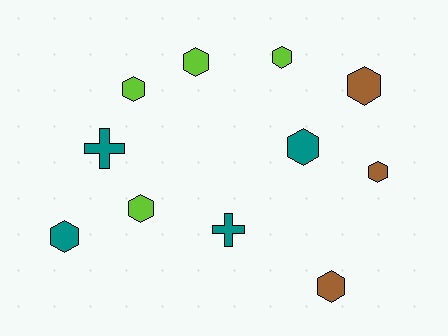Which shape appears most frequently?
Hexagon, with 9 objects.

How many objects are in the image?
There are 11 objects.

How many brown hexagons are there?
There are 3 brown hexagons.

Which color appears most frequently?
Lime, with 4 objects.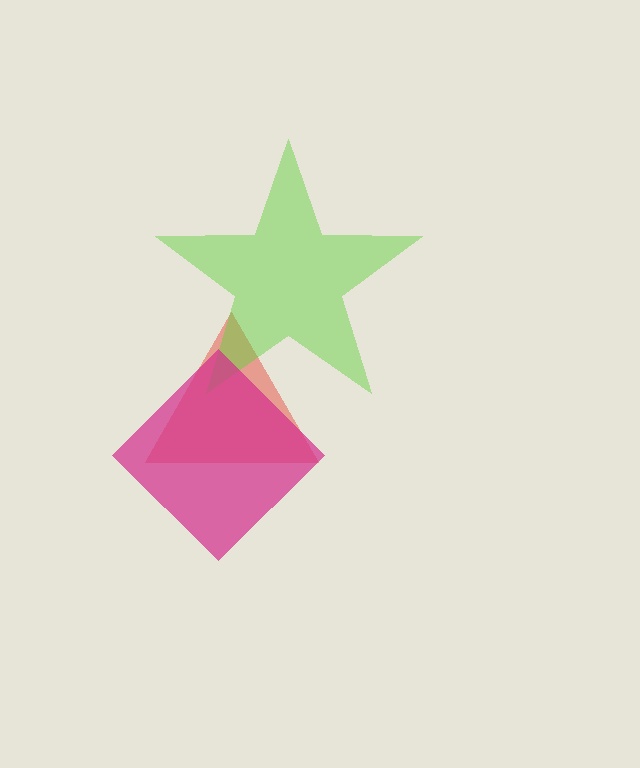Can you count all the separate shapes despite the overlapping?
Yes, there are 3 separate shapes.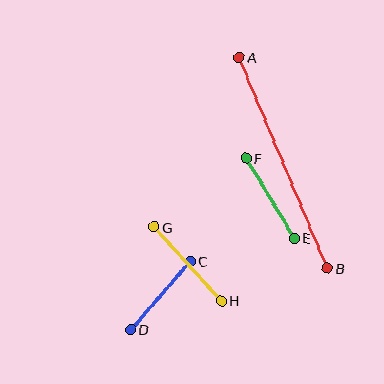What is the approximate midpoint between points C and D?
The midpoint is at approximately (160, 295) pixels.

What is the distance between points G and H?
The distance is approximately 100 pixels.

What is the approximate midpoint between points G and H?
The midpoint is at approximately (188, 264) pixels.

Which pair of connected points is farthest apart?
Points A and B are farthest apart.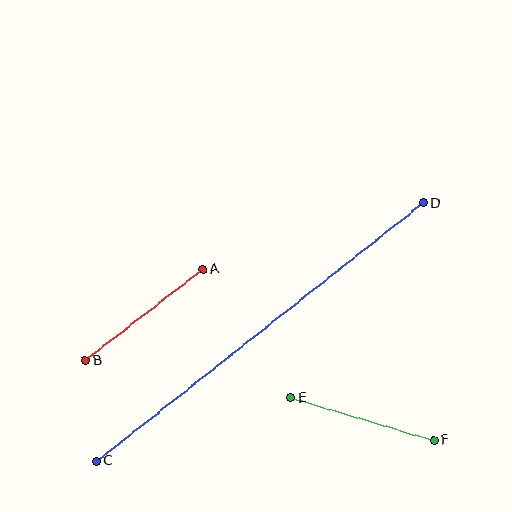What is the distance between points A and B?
The distance is approximately 149 pixels.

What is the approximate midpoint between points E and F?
The midpoint is at approximately (362, 419) pixels.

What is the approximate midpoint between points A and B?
The midpoint is at approximately (144, 315) pixels.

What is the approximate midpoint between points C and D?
The midpoint is at approximately (260, 332) pixels.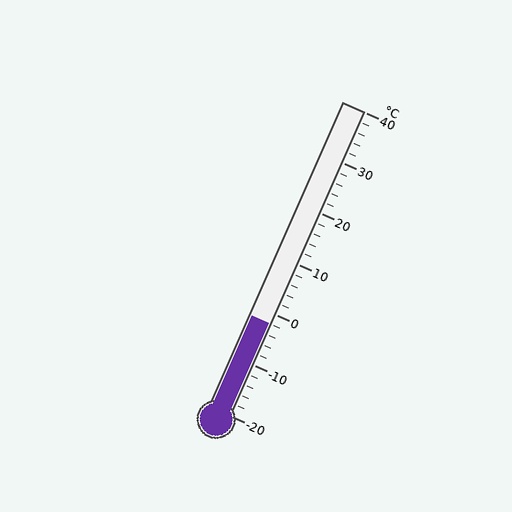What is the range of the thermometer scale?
The thermometer scale ranges from -20°C to 40°C.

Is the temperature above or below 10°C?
The temperature is below 10°C.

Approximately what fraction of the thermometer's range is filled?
The thermometer is filled to approximately 30% of its range.